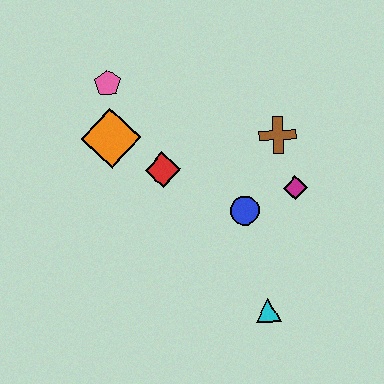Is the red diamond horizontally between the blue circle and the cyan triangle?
No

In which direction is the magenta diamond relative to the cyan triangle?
The magenta diamond is above the cyan triangle.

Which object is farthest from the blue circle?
The pink pentagon is farthest from the blue circle.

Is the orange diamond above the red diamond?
Yes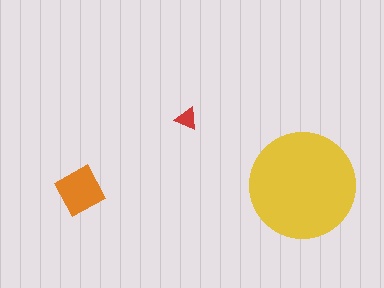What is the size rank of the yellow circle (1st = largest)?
1st.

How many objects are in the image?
There are 3 objects in the image.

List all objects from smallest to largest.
The red triangle, the orange diamond, the yellow circle.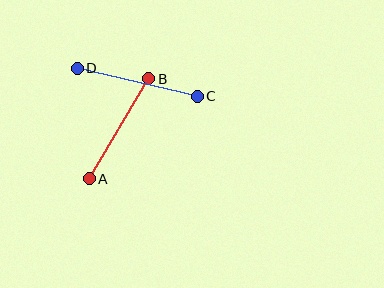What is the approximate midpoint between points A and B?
The midpoint is at approximately (119, 129) pixels.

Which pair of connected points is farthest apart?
Points C and D are farthest apart.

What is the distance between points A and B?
The distance is approximately 117 pixels.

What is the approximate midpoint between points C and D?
The midpoint is at approximately (137, 82) pixels.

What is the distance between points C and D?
The distance is approximately 123 pixels.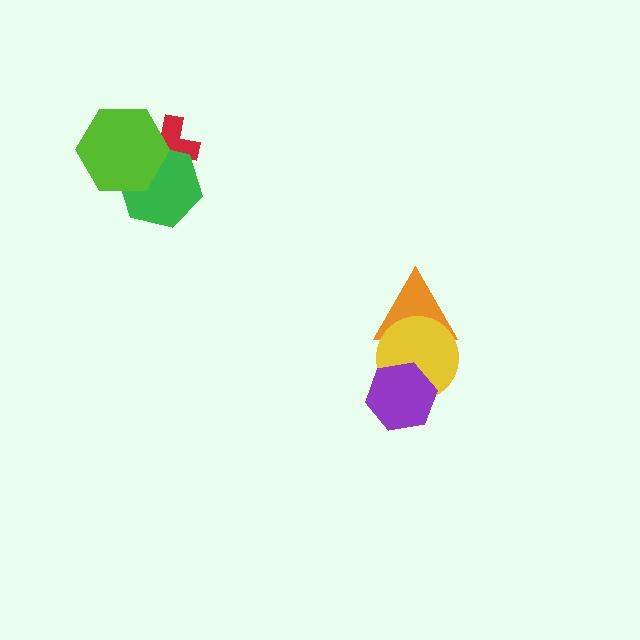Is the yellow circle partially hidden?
Yes, it is partially covered by another shape.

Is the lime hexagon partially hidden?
No, no other shape covers it.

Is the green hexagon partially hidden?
Yes, it is partially covered by another shape.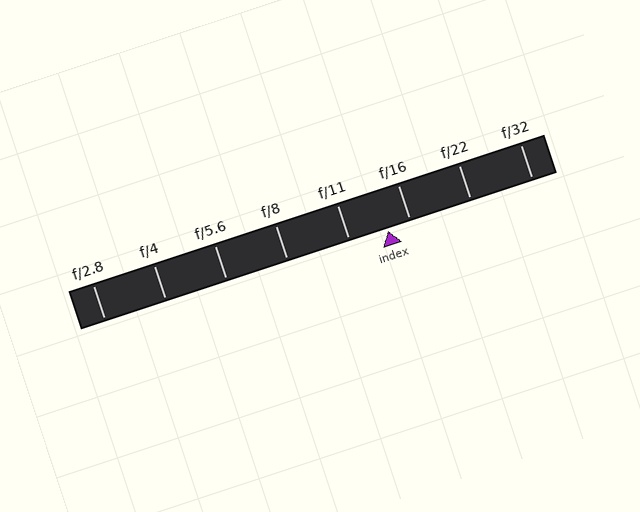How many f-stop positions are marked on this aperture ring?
There are 8 f-stop positions marked.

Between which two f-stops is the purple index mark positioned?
The index mark is between f/11 and f/16.